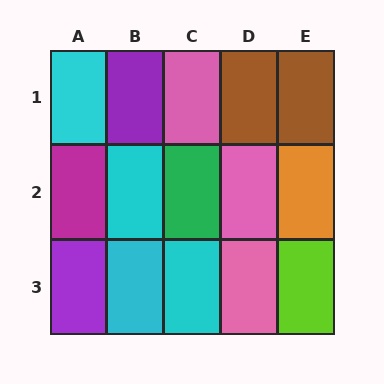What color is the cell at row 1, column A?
Cyan.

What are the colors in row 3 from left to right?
Purple, cyan, cyan, pink, lime.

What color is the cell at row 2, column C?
Green.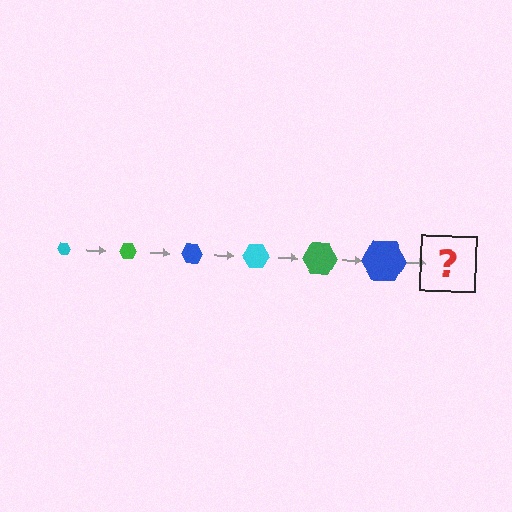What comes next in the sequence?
The next element should be a cyan hexagon, larger than the previous one.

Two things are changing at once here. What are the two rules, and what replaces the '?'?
The two rules are that the hexagon grows larger each step and the color cycles through cyan, green, and blue. The '?' should be a cyan hexagon, larger than the previous one.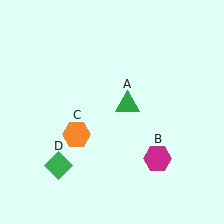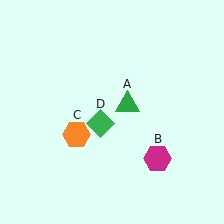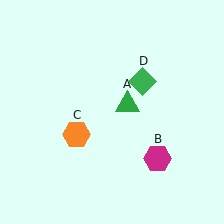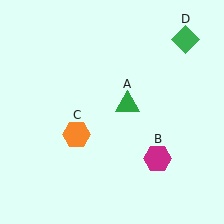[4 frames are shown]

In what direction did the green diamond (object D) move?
The green diamond (object D) moved up and to the right.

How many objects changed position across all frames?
1 object changed position: green diamond (object D).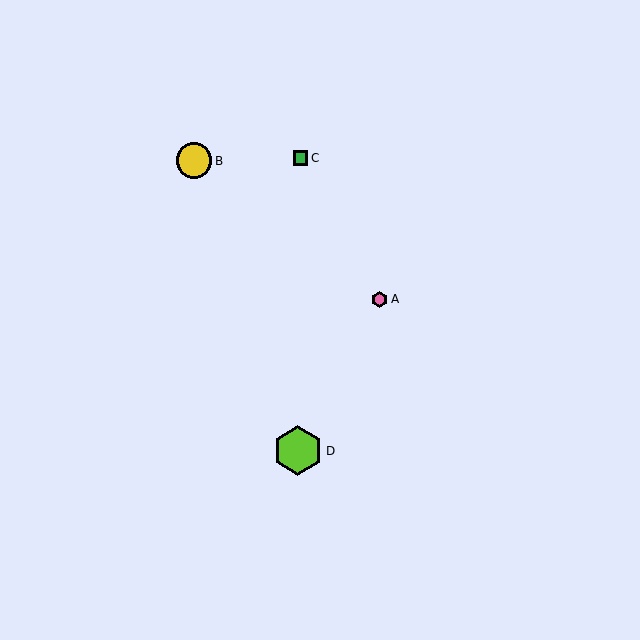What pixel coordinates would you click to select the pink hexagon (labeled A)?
Click at (380, 299) to select the pink hexagon A.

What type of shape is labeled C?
Shape C is a green square.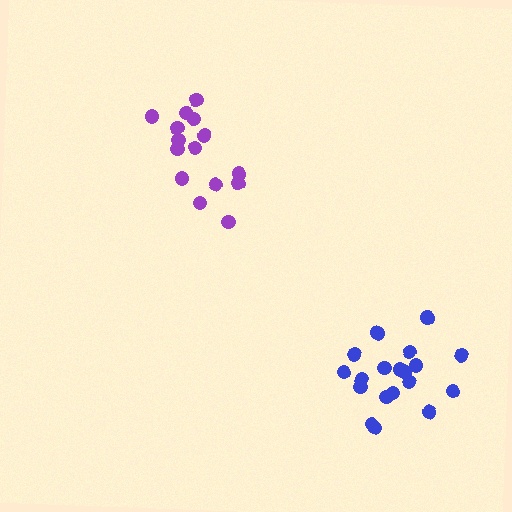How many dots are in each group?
Group 1: 15 dots, Group 2: 20 dots (35 total).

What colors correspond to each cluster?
The clusters are colored: purple, blue.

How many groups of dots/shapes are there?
There are 2 groups.